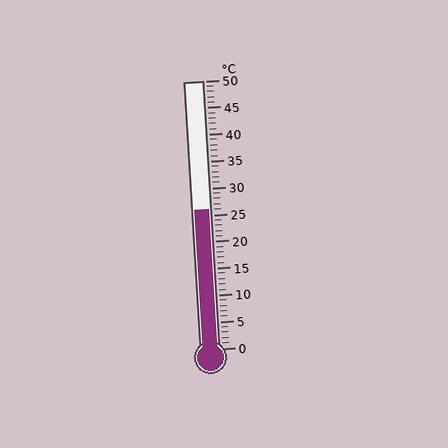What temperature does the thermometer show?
The thermometer shows approximately 26°C.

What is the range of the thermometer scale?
The thermometer scale ranges from 0°C to 50°C.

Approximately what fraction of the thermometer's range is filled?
The thermometer is filled to approximately 50% of its range.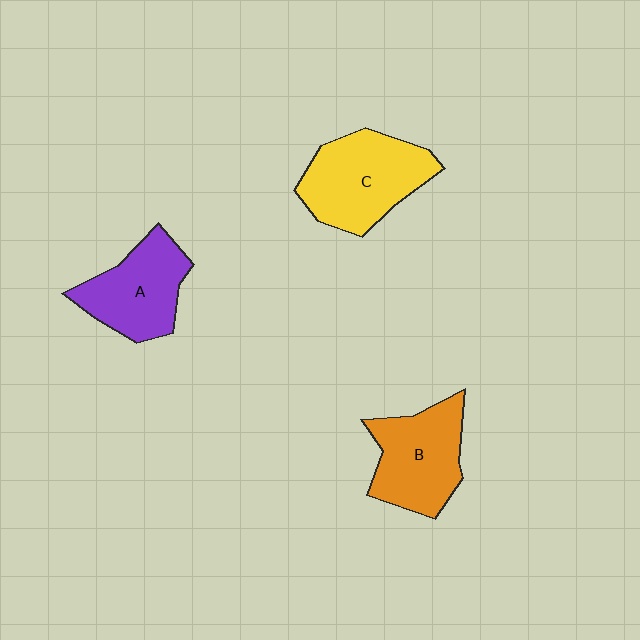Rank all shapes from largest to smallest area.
From largest to smallest: C (yellow), B (orange), A (purple).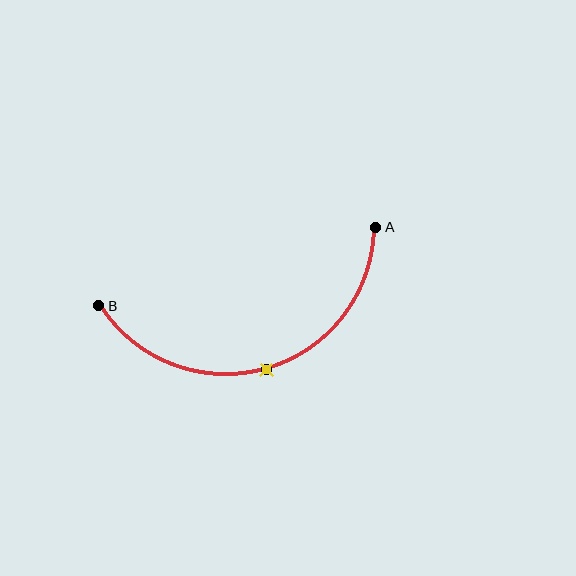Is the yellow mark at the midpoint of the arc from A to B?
Yes. The yellow mark lies on the arc at equal arc-length from both A and B — it is the arc midpoint.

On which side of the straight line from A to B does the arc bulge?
The arc bulges below the straight line connecting A and B.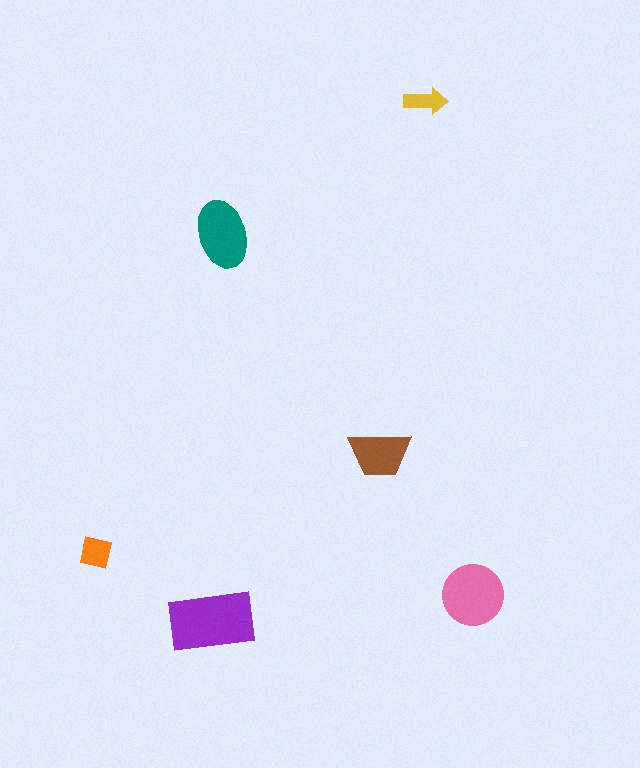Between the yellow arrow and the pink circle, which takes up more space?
The pink circle.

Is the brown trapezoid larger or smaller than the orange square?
Larger.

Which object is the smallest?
The yellow arrow.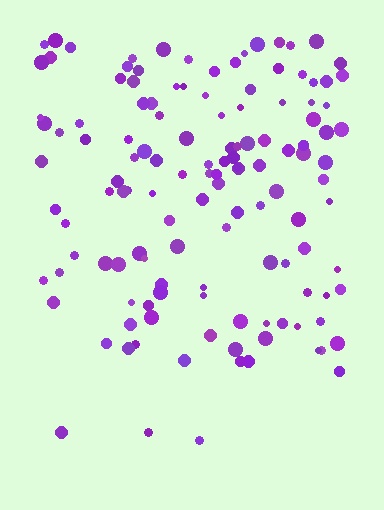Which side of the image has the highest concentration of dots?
The top.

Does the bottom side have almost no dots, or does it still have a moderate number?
Still a moderate number, just noticeably fewer than the top.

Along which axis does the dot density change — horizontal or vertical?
Vertical.